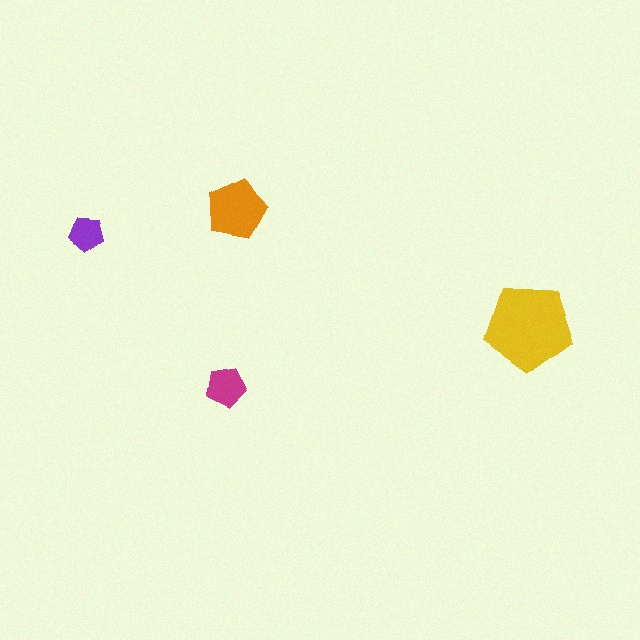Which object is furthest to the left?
The purple pentagon is leftmost.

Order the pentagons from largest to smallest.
the yellow one, the orange one, the magenta one, the purple one.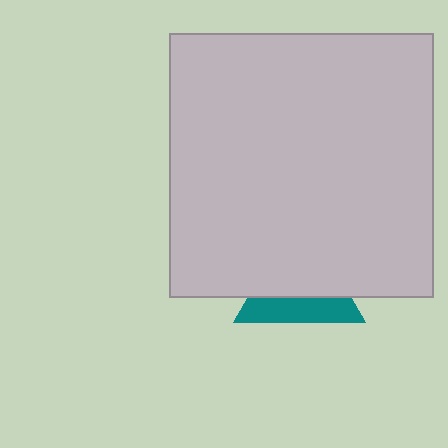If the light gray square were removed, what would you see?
You would see the complete teal triangle.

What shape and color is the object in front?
The object in front is a light gray square.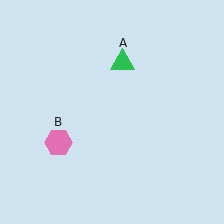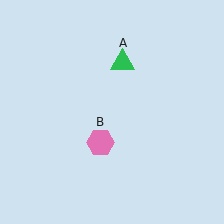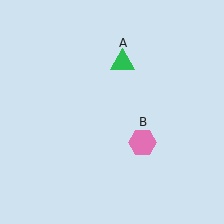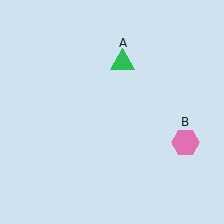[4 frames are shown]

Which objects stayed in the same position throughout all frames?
Green triangle (object A) remained stationary.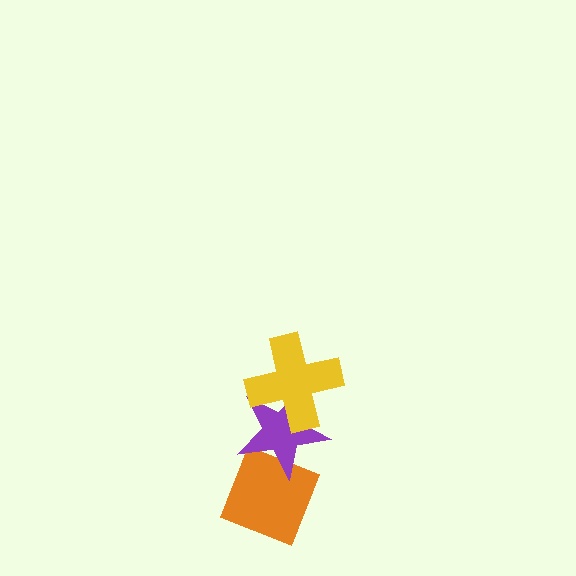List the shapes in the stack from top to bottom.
From top to bottom: the yellow cross, the purple star, the orange diamond.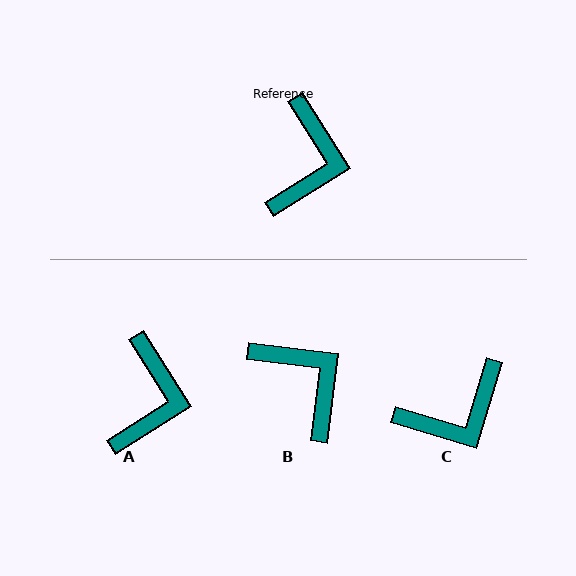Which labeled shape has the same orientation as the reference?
A.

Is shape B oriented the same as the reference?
No, it is off by about 51 degrees.